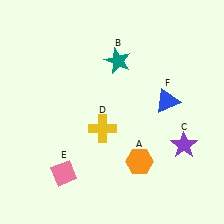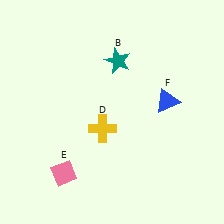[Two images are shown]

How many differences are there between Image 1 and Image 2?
There are 2 differences between the two images.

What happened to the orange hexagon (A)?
The orange hexagon (A) was removed in Image 2. It was in the bottom-right area of Image 1.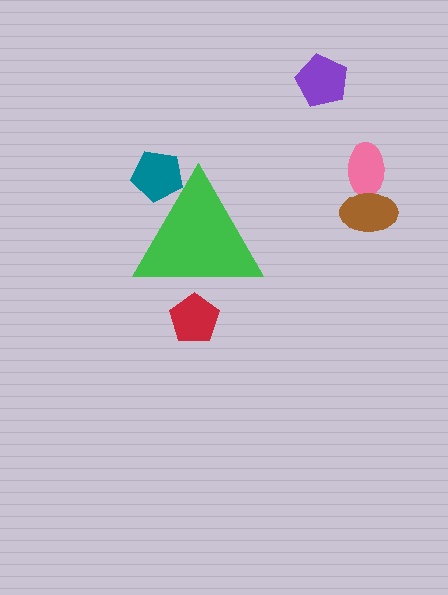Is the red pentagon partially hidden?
Yes, the red pentagon is partially hidden behind the green triangle.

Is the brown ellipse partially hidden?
No, the brown ellipse is fully visible.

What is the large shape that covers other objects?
A green triangle.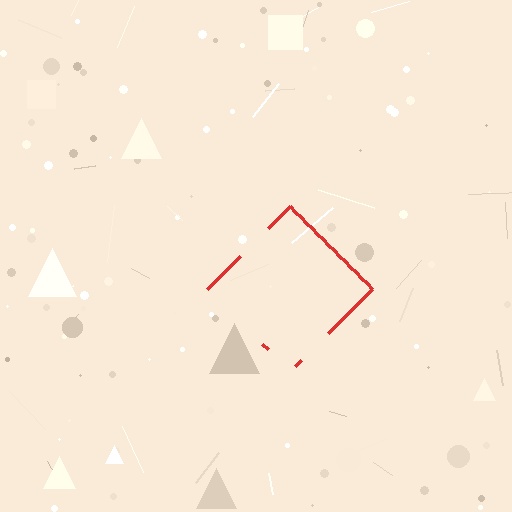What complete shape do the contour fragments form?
The contour fragments form a diamond.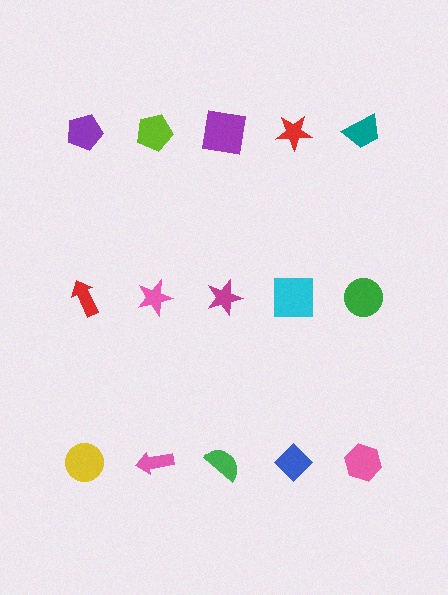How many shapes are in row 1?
5 shapes.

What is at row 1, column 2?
A lime pentagon.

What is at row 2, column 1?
A red arrow.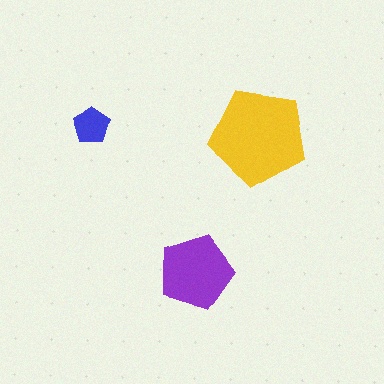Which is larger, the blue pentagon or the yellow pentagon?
The yellow one.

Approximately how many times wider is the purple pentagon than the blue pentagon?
About 2 times wider.